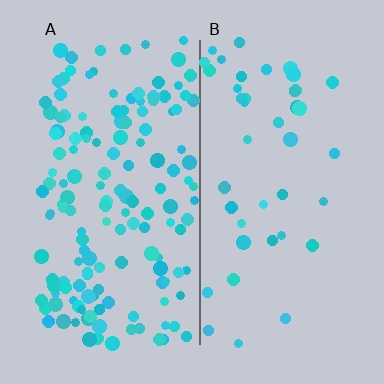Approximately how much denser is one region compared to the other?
Approximately 3.5× — region A over region B.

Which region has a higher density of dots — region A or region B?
A (the left).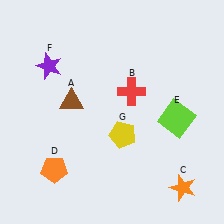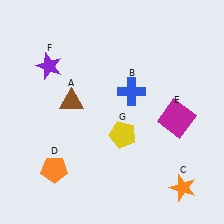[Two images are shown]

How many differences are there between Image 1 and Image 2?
There are 2 differences between the two images.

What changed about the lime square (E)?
In Image 1, E is lime. In Image 2, it changed to magenta.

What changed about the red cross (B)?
In Image 1, B is red. In Image 2, it changed to blue.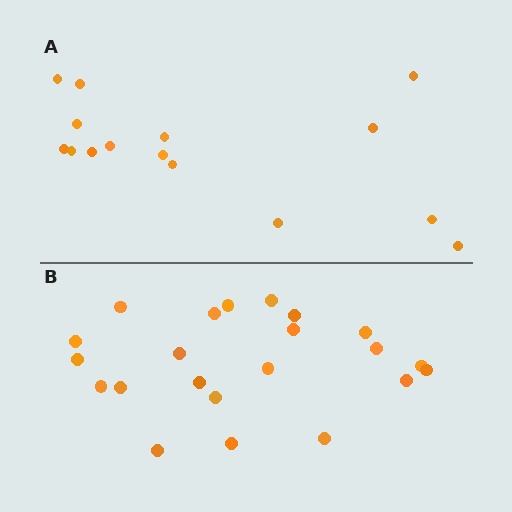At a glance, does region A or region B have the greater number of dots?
Region B (the bottom region) has more dots.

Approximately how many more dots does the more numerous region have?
Region B has roughly 8 or so more dots than region A.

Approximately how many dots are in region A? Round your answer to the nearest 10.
About 20 dots. (The exact count is 15, which rounds to 20.)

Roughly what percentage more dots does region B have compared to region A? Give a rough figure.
About 45% more.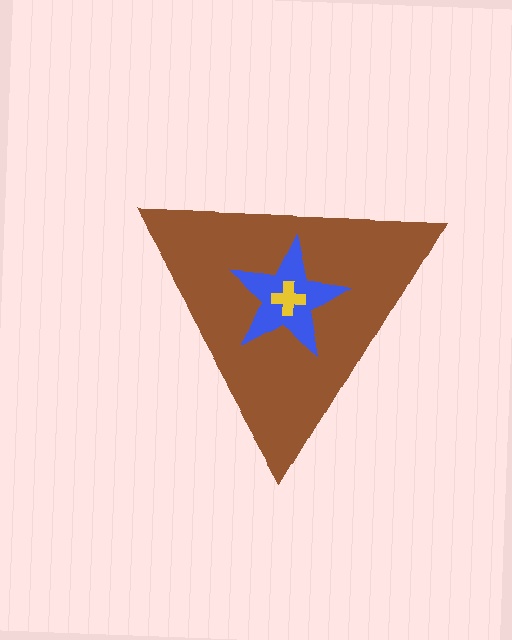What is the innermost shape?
The yellow cross.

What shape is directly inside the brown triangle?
The blue star.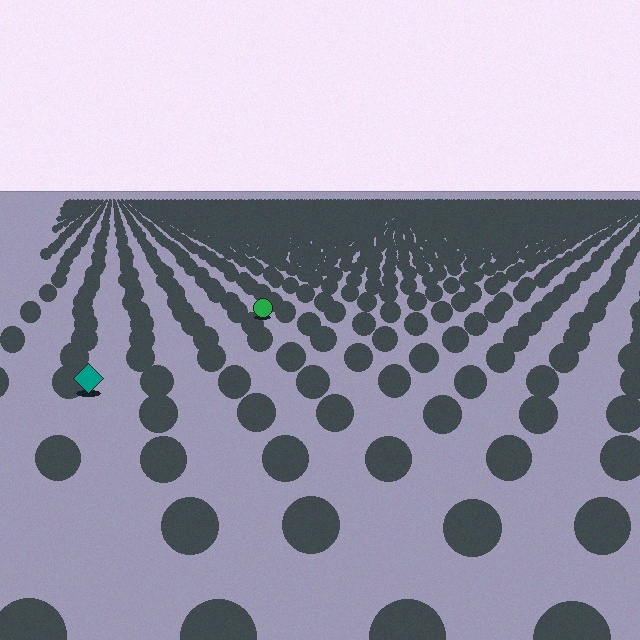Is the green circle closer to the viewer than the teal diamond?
No. The teal diamond is closer — you can tell from the texture gradient: the ground texture is coarser near it.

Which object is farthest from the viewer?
The green circle is farthest from the viewer. It appears smaller and the ground texture around it is denser.